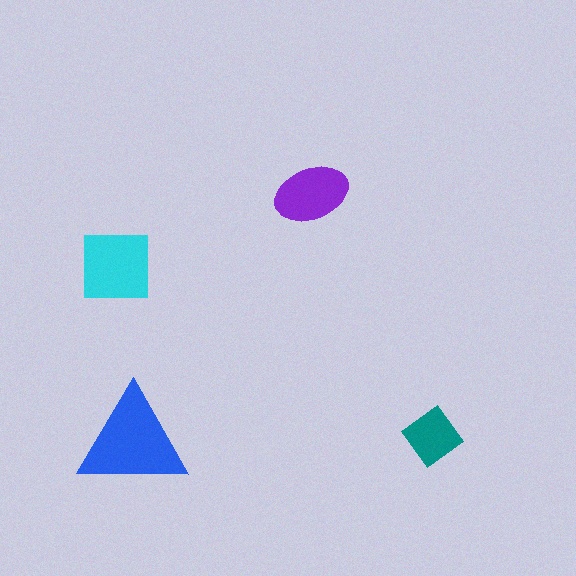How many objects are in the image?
There are 4 objects in the image.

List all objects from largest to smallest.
The blue triangle, the cyan square, the purple ellipse, the teal diamond.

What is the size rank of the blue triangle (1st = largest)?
1st.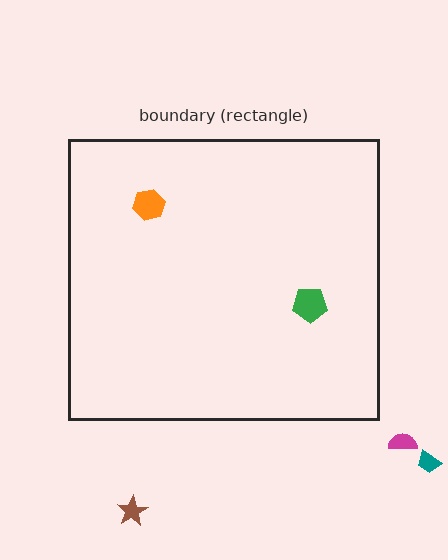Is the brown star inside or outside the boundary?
Outside.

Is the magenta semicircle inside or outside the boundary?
Outside.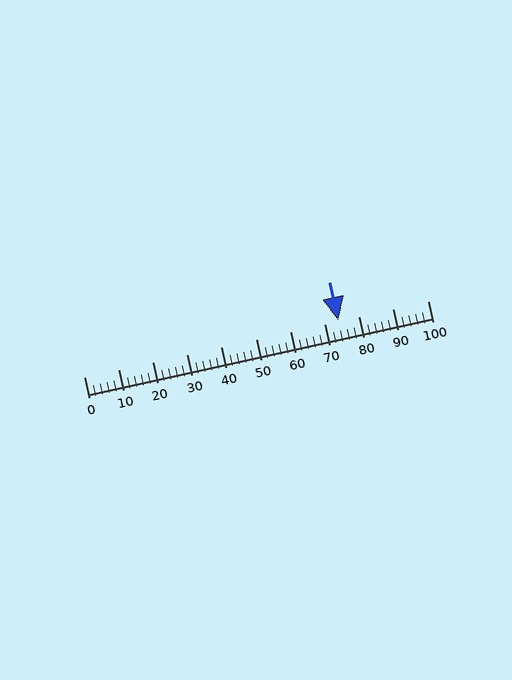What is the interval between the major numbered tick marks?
The major tick marks are spaced 10 units apart.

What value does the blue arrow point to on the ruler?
The blue arrow points to approximately 74.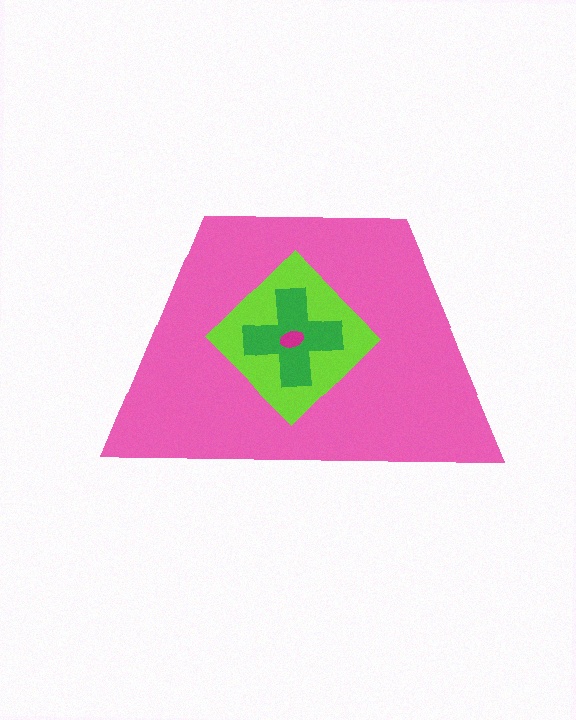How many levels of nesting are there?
4.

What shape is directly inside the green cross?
The magenta ellipse.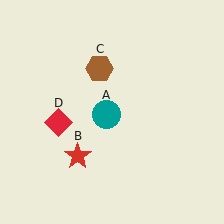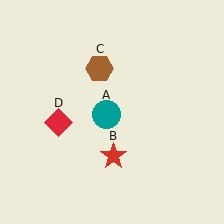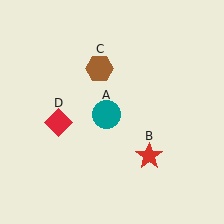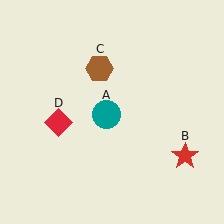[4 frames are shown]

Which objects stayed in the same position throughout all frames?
Teal circle (object A) and brown hexagon (object C) and red diamond (object D) remained stationary.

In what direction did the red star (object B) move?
The red star (object B) moved right.